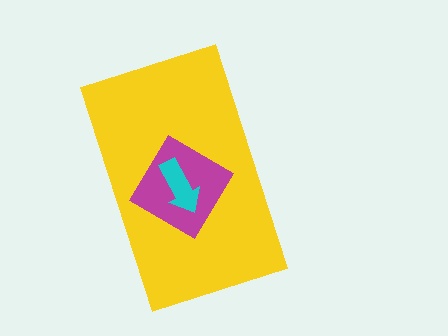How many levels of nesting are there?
3.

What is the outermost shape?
The yellow rectangle.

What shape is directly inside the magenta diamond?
The cyan arrow.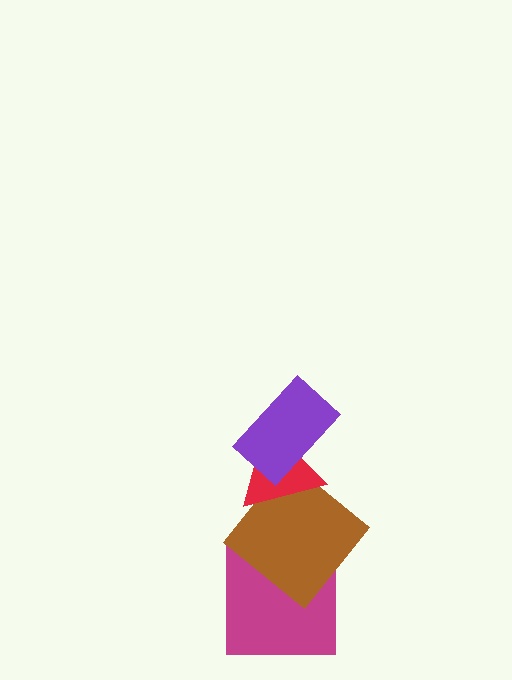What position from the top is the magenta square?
The magenta square is 4th from the top.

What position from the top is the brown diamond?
The brown diamond is 3rd from the top.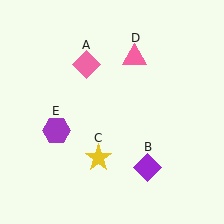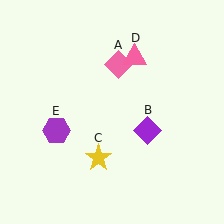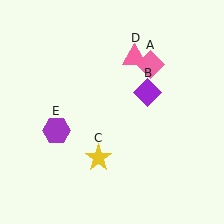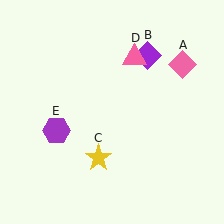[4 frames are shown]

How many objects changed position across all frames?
2 objects changed position: pink diamond (object A), purple diamond (object B).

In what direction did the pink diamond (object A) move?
The pink diamond (object A) moved right.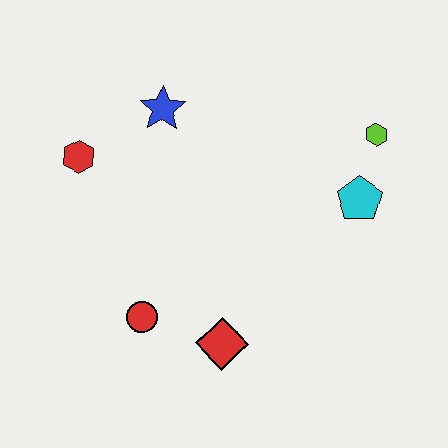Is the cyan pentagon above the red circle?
Yes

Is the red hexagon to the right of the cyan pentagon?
No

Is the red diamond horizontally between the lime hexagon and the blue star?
Yes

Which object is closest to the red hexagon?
The blue star is closest to the red hexagon.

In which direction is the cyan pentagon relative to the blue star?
The cyan pentagon is to the right of the blue star.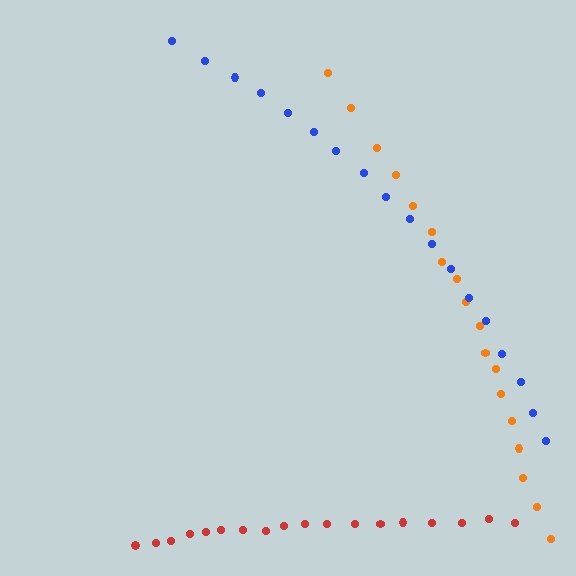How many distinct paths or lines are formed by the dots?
There are 3 distinct paths.